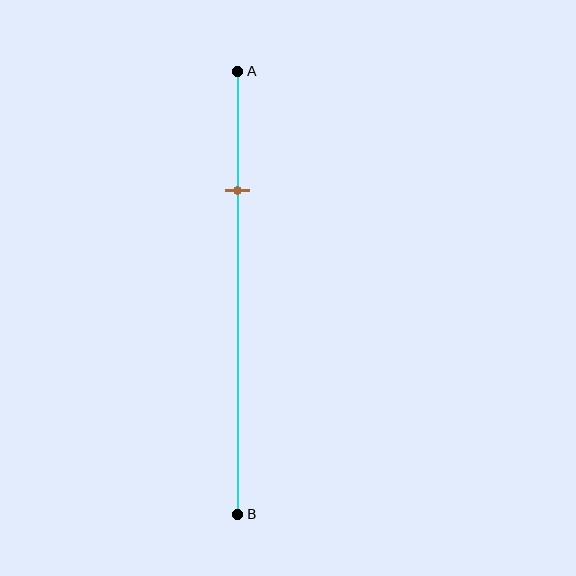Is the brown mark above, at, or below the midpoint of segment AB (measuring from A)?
The brown mark is above the midpoint of segment AB.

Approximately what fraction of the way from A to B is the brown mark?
The brown mark is approximately 25% of the way from A to B.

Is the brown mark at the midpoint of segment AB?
No, the mark is at about 25% from A, not at the 50% midpoint.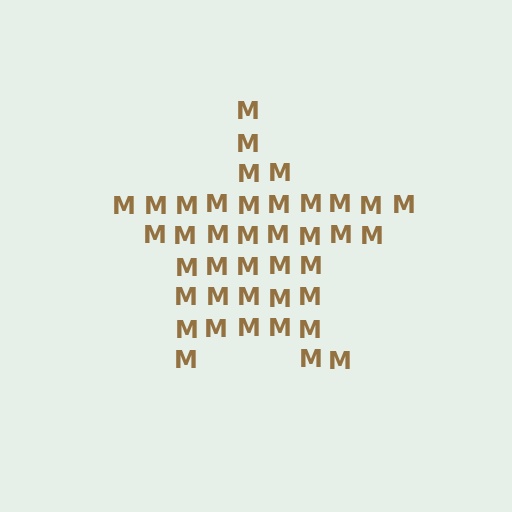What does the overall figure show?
The overall figure shows a star.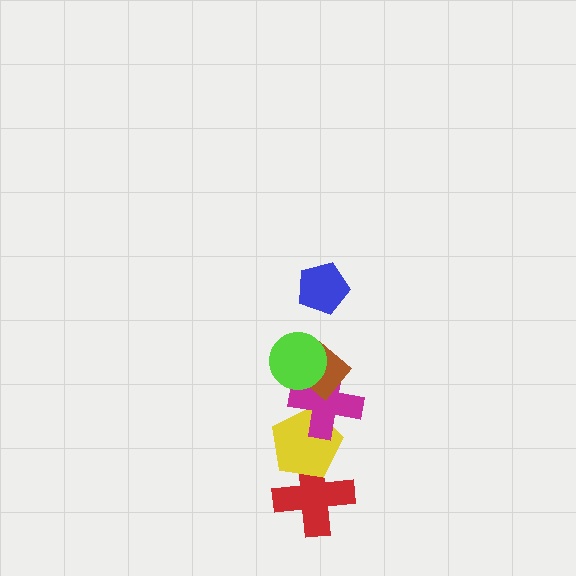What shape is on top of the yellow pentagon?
The magenta cross is on top of the yellow pentagon.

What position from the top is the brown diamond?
The brown diamond is 3rd from the top.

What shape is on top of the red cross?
The yellow pentagon is on top of the red cross.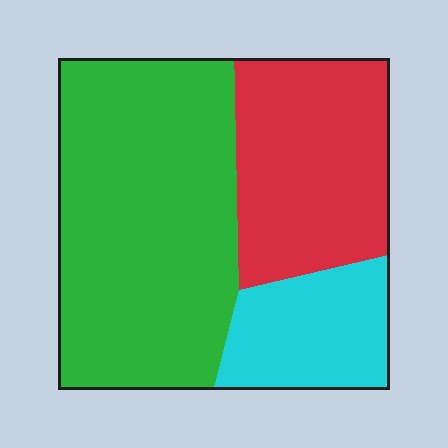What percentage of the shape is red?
Red takes up about one third (1/3) of the shape.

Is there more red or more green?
Green.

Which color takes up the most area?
Green, at roughly 55%.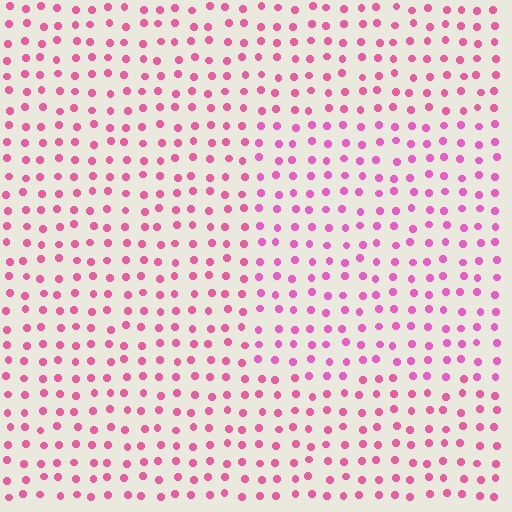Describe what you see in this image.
The image is filled with small pink elements in a uniform arrangement. A rectangle-shaped region is visible where the elements are tinted to a slightly different hue, forming a subtle color boundary.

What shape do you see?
I see a rectangle.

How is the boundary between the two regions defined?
The boundary is defined purely by a slight shift in hue (about 16 degrees). Spacing, size, and orientation are identical on both sides.